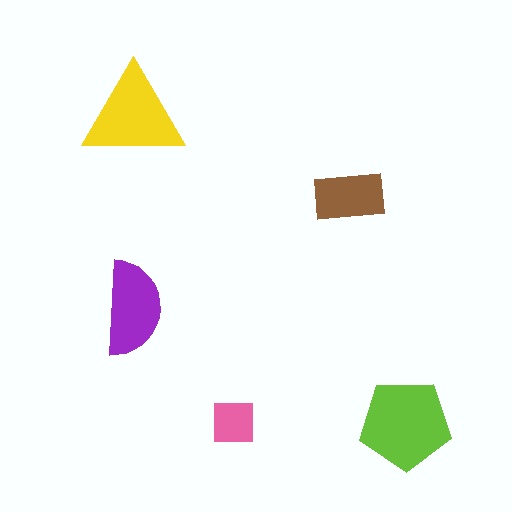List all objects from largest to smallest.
The lime pentagon, the yellow triangle, the purple semicircle, the brown rectangle, the pink square.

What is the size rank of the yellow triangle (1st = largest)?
2nd.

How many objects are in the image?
There are 5 objects in the image.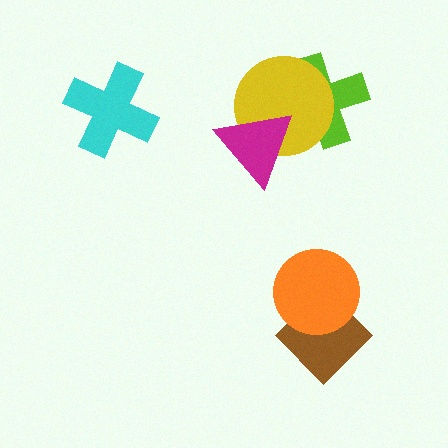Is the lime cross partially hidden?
Yes, it is partially covered by another shape.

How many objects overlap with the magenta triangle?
2 objects overlap with the magenta triangle.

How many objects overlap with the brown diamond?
1 object overlaps with the brown diamond.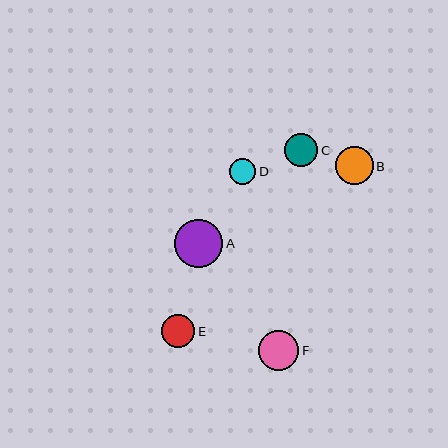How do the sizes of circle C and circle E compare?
Circle C and circle E are approximately the same size.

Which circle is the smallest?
Circle D is the smallest with a size of approximately 26 pixels.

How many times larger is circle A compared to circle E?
Circle A is approximately 1.5 times the size of circle E.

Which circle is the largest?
Circle A is the largest with a size of approximately 48 pixels.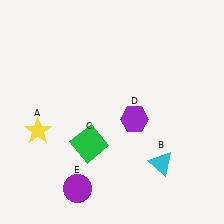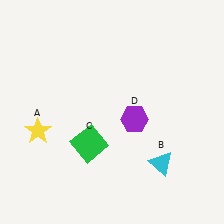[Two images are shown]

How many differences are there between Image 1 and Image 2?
There is 1 difference between the two images.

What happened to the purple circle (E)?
The purple circle (E) was removed in Image 2. It was in the bottom-left area of Image 1.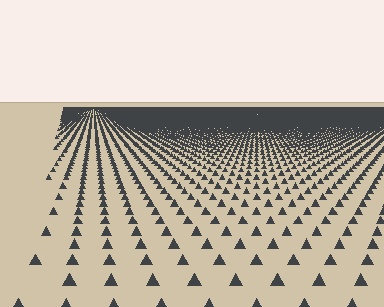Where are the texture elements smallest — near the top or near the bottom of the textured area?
Near the top.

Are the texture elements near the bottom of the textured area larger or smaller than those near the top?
Larger. Near the bottom, elements are closer to the viewer and appear at a bigger on-screen size.